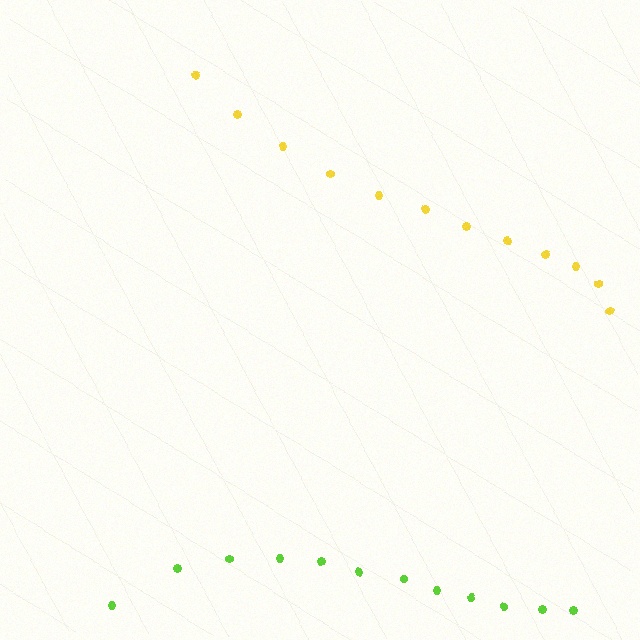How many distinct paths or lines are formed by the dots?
There are 2 distinct paths.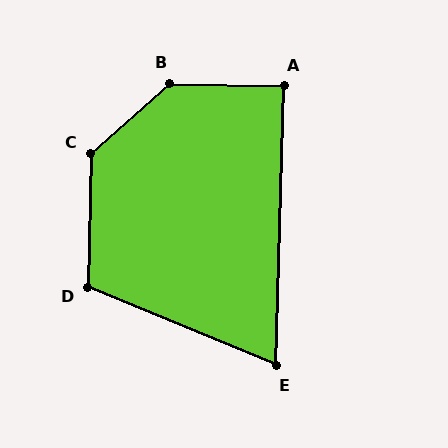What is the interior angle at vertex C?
Approximately 133 degrees (obtuse).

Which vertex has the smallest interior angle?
E, at approximately 69 degrees.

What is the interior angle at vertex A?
Approximately 90 degrees (approximately right).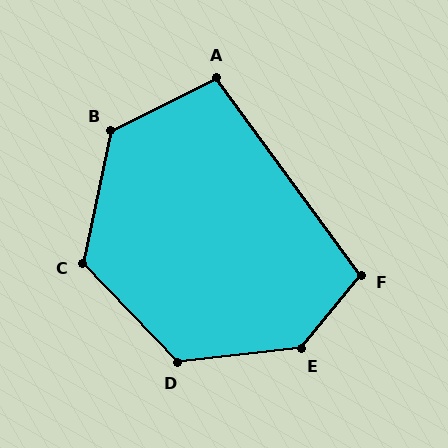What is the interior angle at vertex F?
Approximately 104 degrees (obtuse).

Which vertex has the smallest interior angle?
A, at approximately 99 degrees.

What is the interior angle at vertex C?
Approximately 125 degrees (obtuse).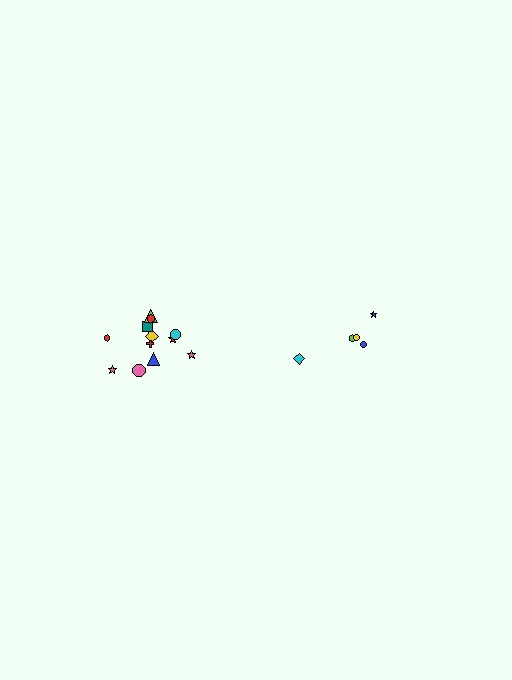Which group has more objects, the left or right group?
The left group.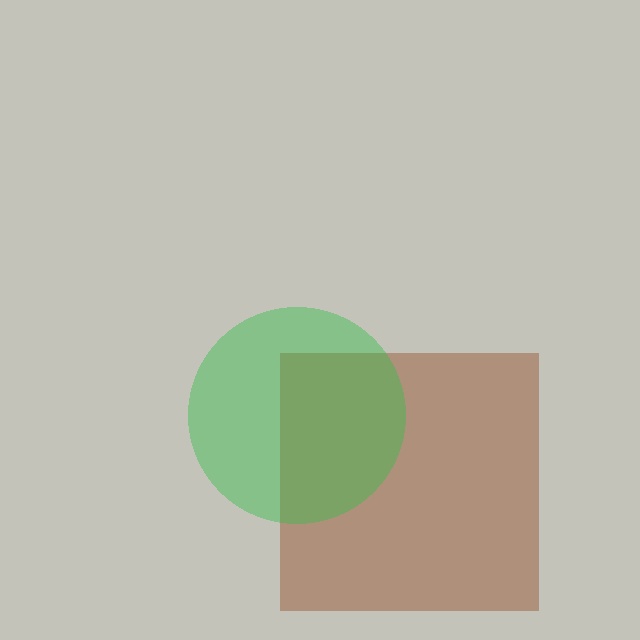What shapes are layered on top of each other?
The layered shapes are: a brown square, a green circle.